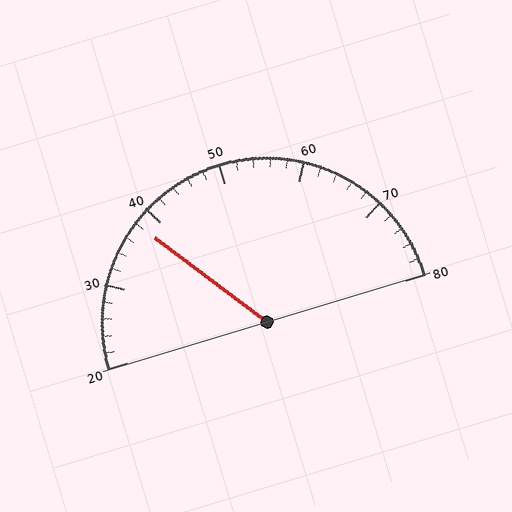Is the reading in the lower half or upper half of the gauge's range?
The reading is in the lower half of the range (20 to 80).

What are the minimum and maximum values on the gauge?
The gauge ranges from 20 to 80.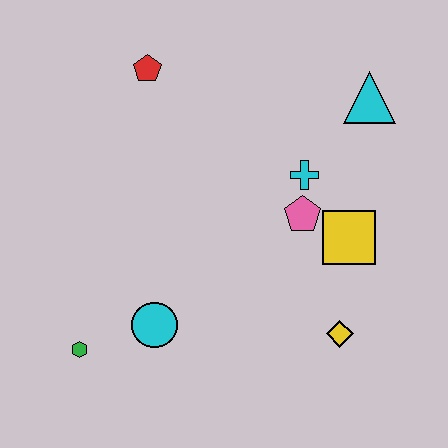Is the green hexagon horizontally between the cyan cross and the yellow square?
No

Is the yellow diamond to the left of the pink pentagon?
No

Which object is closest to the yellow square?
The pink pentagon is closest to the yellow square.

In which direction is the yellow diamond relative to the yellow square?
The yellow diamond is below the yellow square.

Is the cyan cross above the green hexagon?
Yes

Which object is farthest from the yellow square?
The green hexagon is farthest from the yellow square.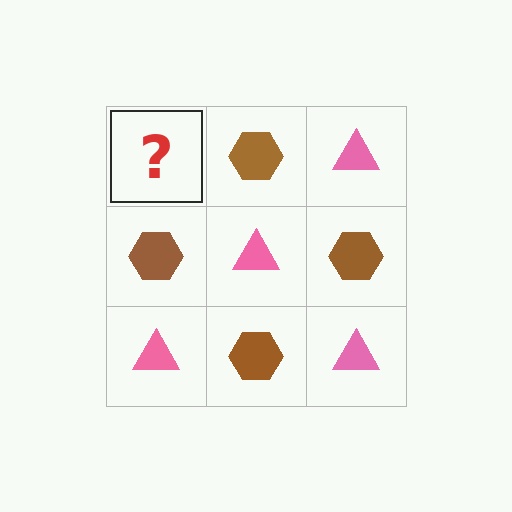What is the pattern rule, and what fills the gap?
The rule is that it alternates pink triangle and brown hexagon in a checkerboard pattern. The gap should be filled with a pink triangle.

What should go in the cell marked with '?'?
The missing cell should contain a pink triangle.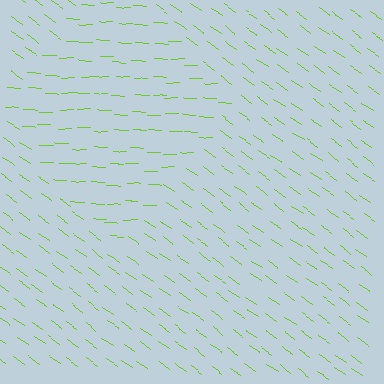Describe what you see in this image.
The image is filled with small lime line segments. A diamond region in the image has lines oriented differently from the surrounding lines, creating a visible texture boundary.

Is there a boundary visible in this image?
Yes, there is a texture boundary formed by a change in line orientation.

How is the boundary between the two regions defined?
The boundary is defined purely by a change in line orientation (approximately 35 degrees difference). All lines are the same color and thickness.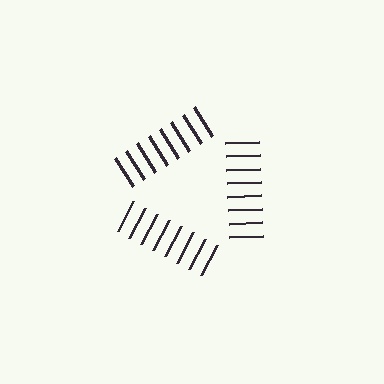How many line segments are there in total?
24 — 8 along each of the 3 edges.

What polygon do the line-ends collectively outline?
An illusory triangle — the line segments terminate on its edges but no continuous stroke is drawn.